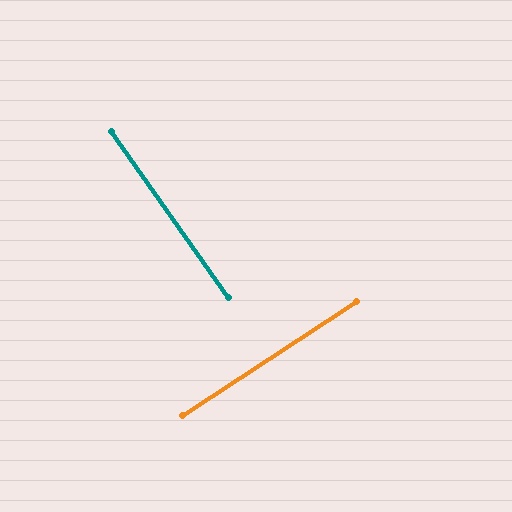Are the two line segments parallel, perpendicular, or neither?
Perpendicular — they meet at approximately 88°.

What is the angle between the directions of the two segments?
Approximately 88 degrees.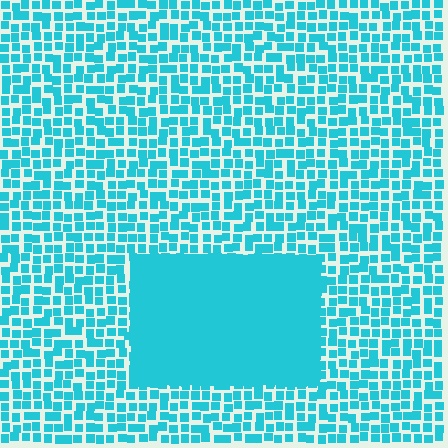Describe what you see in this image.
The image contains small cyan elements arranged at two different densities. A rectangle-shaped region is visible where the elements are more densely packed than the surrounding area.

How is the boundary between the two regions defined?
The boundary is defined by a change in element density (approximately 2.6x ratio). All elements are the same color, size, and shape.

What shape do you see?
I see a rectangle.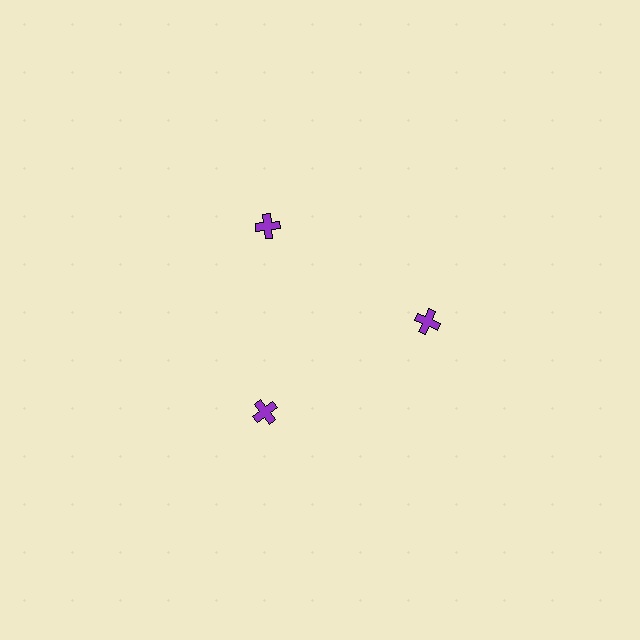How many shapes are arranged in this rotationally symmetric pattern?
There are 3 shapes, arranged in 3 groups of 1.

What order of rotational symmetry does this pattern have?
This pattern has 3-fold rotational symmetry.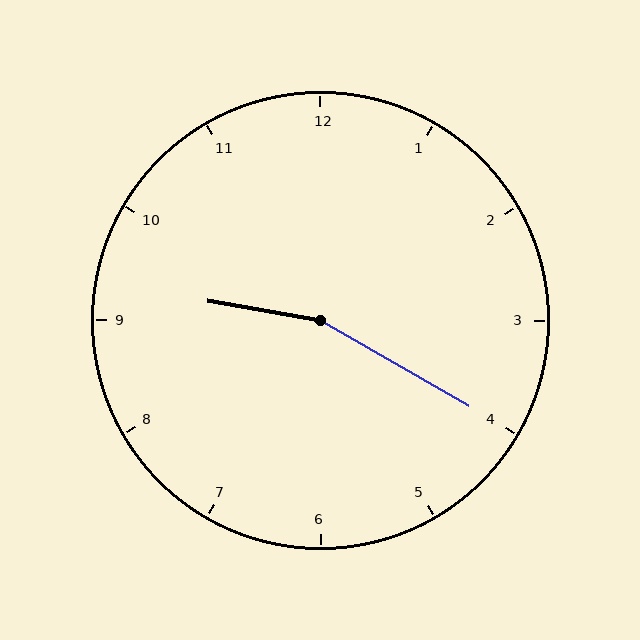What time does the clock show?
9:20.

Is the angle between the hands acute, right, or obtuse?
It is obtuse.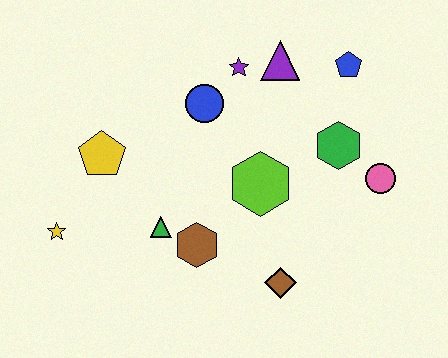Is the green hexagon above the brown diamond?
Yes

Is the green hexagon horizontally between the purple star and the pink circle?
Yes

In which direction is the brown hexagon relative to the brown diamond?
The brown hexagon is to the left of the brown diamond.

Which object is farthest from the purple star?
The yellow star is farthest from the purple star.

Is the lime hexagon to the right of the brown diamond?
No